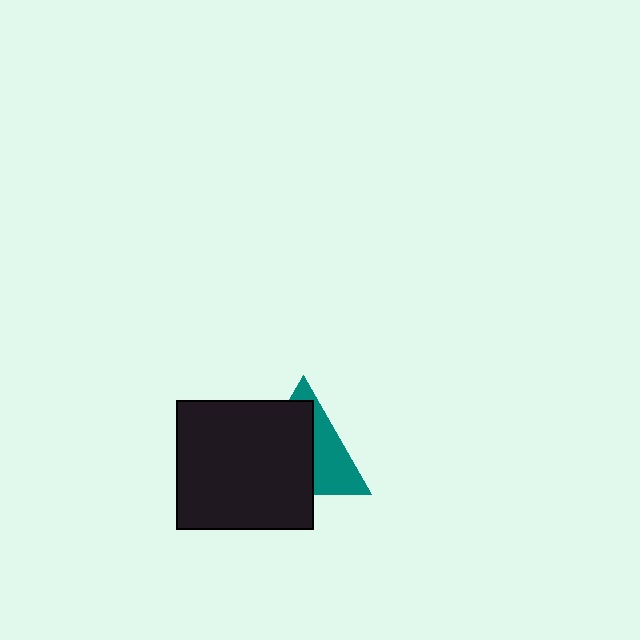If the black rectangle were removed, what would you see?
You would see the complete teal triangle.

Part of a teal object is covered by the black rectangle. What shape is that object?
It is a triangle.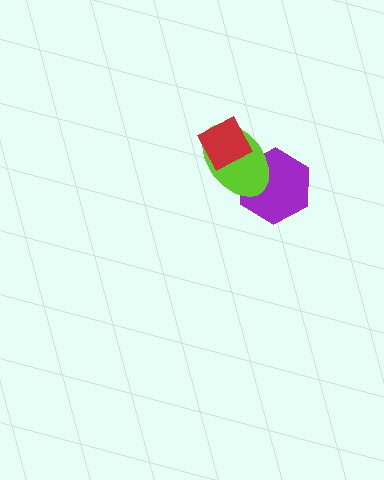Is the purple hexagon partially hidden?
Yes, it is partially covered by another shape.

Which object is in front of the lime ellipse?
The red diamond is in front of the lime ellipse.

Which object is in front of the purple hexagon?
The lime ellipse is in front of the purple hexagon.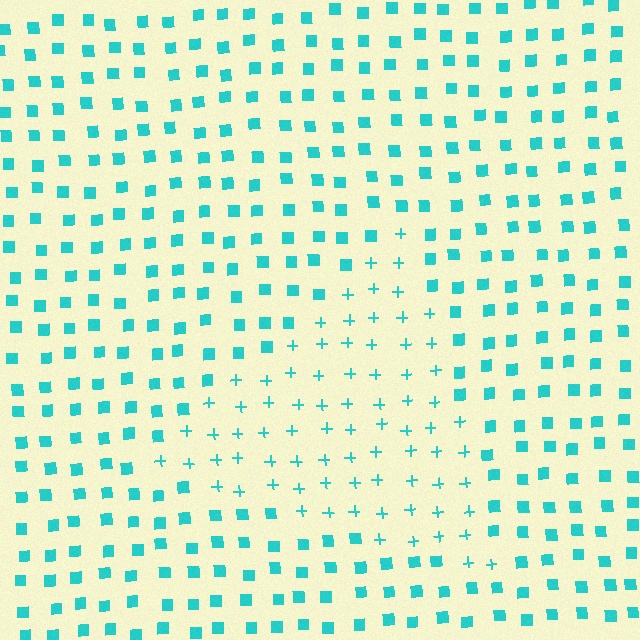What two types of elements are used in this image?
The image uses plus signs inside the triangle region and squares outside it.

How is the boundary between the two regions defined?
The boundary is defined by a change in element shape: plus signs inside vs. squares outside. All elements share the same color and spacing.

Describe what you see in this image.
The image is filled with small cyan elements arranged in a uniform grid. A triangle-shaped region contains plus signs, while the surrounding area contains squares. The boundary is defined purely by the change in element shape.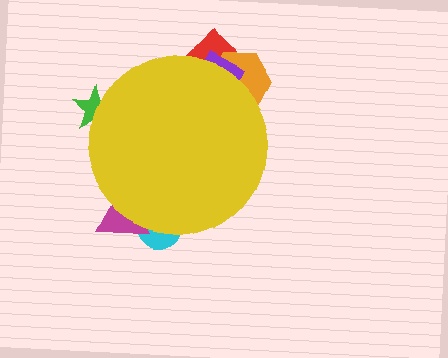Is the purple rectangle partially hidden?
Yes, the purple rectangle is partially hidden behind the yellow circle.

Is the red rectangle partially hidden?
Yes, the red rectangle is partially hidden behind the yellow circle.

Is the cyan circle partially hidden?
Yes, the cyan circle is partially hidden behind the yellow circle.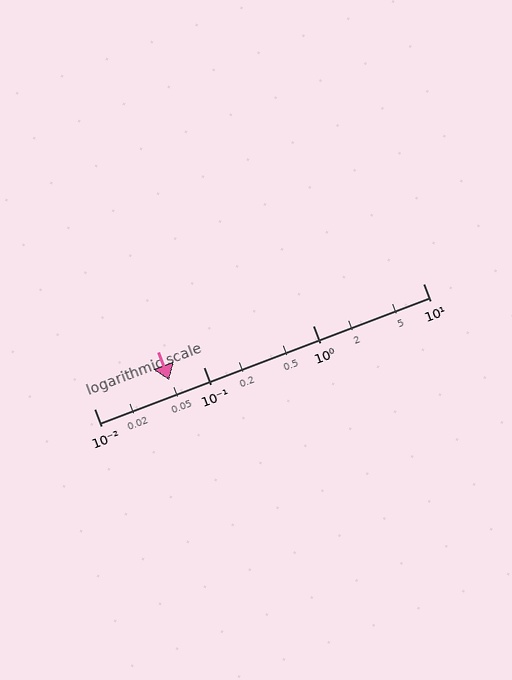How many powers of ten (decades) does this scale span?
The scale spans 3 decades, from 0.01 to 10.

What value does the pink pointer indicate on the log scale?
The pointer indicates approximately 0.049.